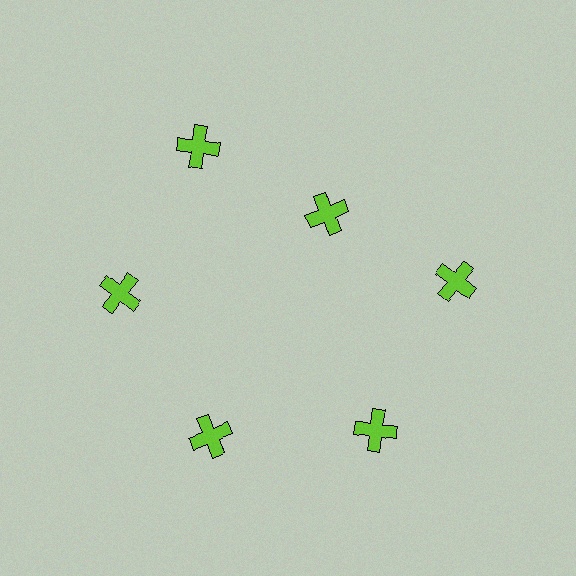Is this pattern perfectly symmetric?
No. The 6 lime crosses are arranged in a ring, but one element near the 1 o'clock position is pulled inward toward the center, breaking the 6-fold rotational symmetry.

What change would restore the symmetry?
The symmetry would be restored by moving it outward, back onto the ring so that all 6 crosses sit at equal angles and equal distance from the center.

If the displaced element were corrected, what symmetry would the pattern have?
It would have 6-fold rotational symmetry — the pattern would map onto itself every 60 degrees.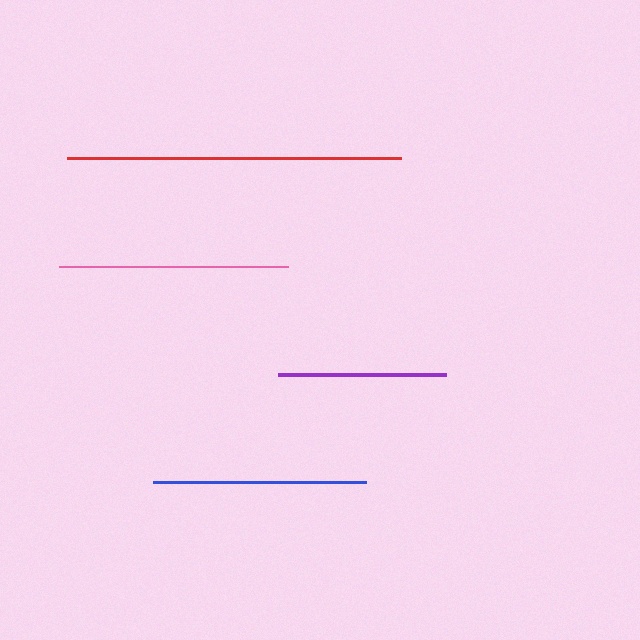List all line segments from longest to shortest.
From longest to shortest: red, pink, blue, purple.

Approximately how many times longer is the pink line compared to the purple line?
The pink line is approximately 1.4 times the length of the purple line.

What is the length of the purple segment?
The purple segment is approximately 168 pixels long.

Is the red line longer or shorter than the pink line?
The red line is longer than the pink line.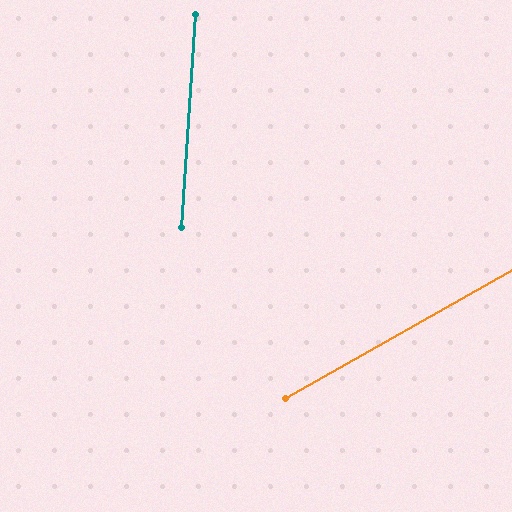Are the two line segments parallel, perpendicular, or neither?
Neither parallel nor perpendicular — they differ by about 57°.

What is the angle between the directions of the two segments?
Approximately 57 degrees.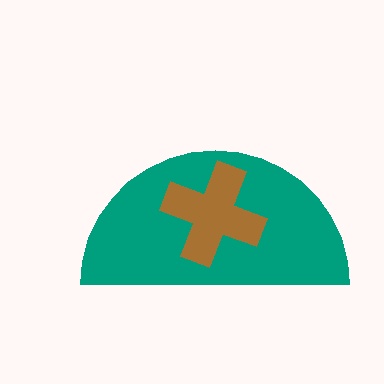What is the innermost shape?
The brown cross.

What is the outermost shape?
The teal semicircle.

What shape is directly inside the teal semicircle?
The brown cross.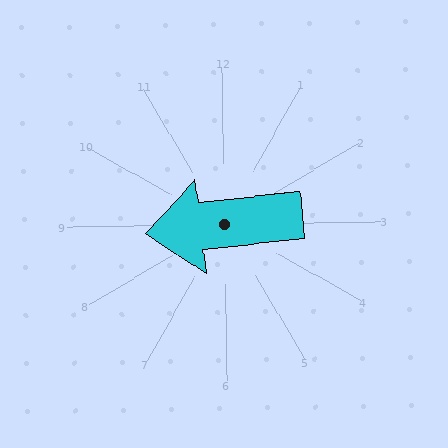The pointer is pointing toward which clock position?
Roughly 9 o'clock.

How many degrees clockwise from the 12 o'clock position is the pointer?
Approximately 264 degrees.